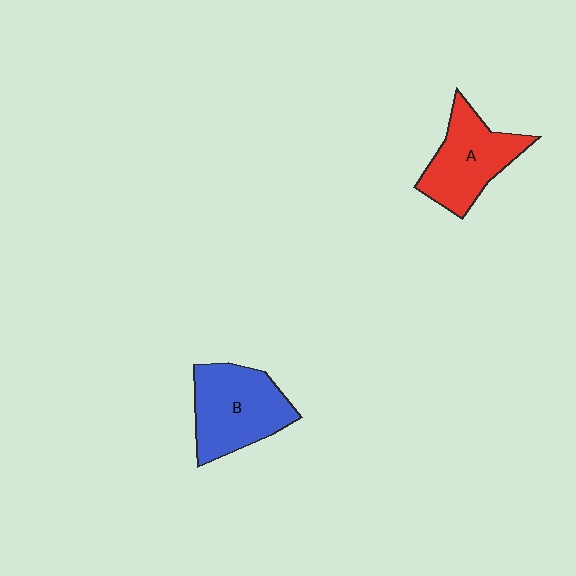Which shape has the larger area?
Shape B (blue).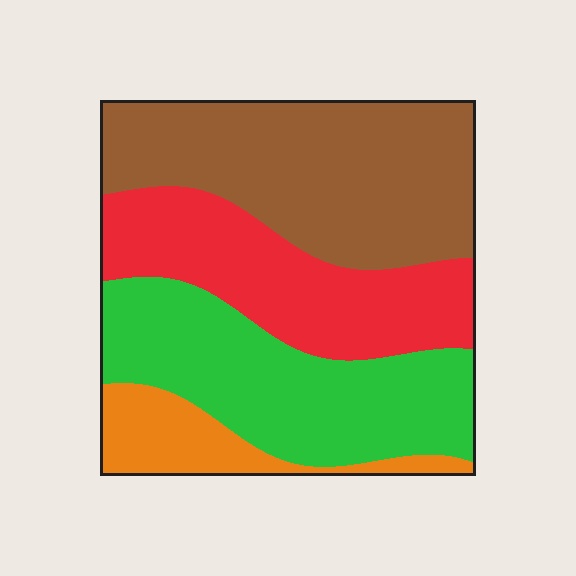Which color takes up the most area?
Brown, at roughly 35%.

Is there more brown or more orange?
Brown.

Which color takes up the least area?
Orange, at roughly 10%.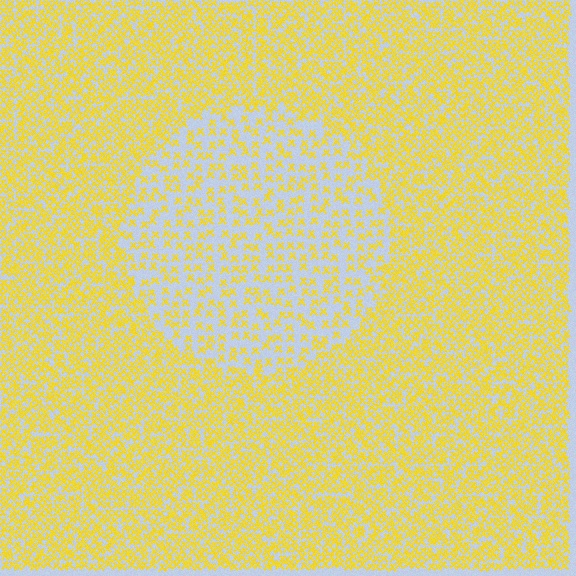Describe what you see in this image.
The image contains small yellow elements arranged at two different densities. A circle-shaped region is visible where the elements are less densely packed than the surrounding area.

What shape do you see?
I see a circle.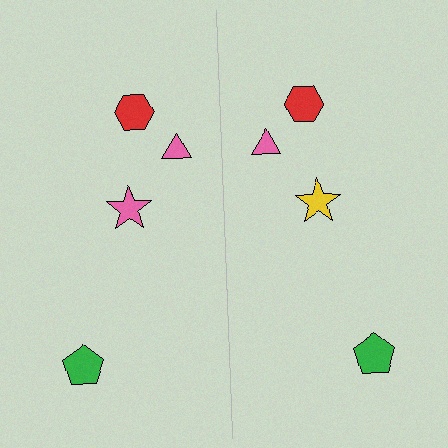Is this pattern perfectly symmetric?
No, the pattern is not perfectly symmetric. The yellow star on the right side breaks the symmetry — its mirror counterpart is pink.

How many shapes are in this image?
There are 8 shapes in this image.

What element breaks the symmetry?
The yellow star on the right side breaks the symmetry — its mirror counterpart is pink.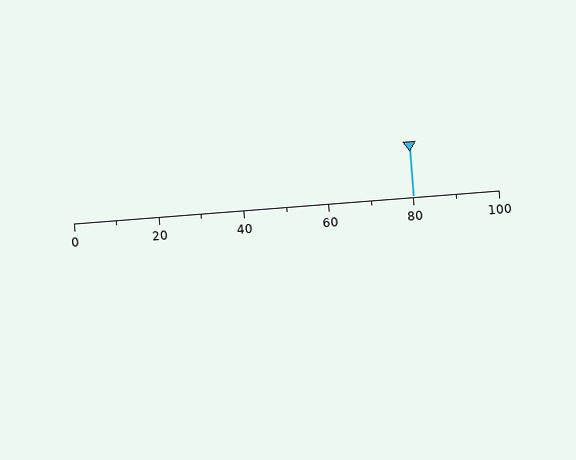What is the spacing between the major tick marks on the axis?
The major ticks are spaced 20 apart.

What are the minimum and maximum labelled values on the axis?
The axis runs from 0 to 100.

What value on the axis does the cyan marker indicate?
The marker indicates approximately 80.